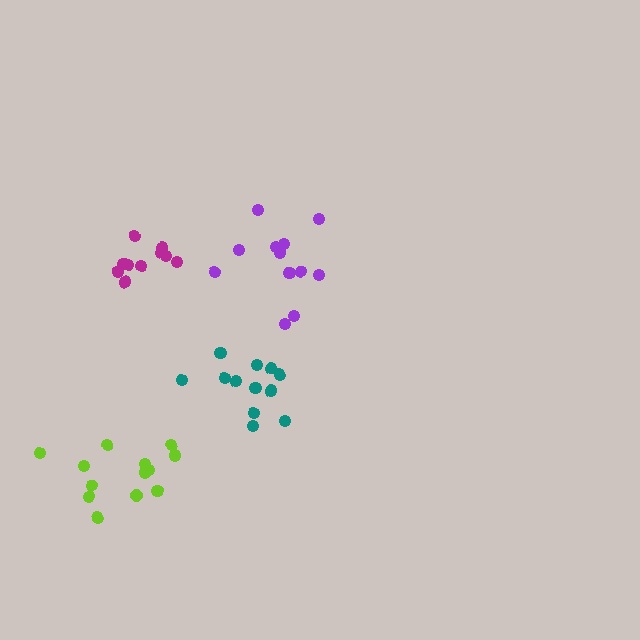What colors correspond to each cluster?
The clusters are colored: teal, magenta, purple, lime.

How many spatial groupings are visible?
There are 4 spatial groupings.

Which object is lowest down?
The lime cluster is bottommost.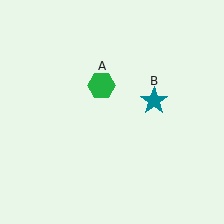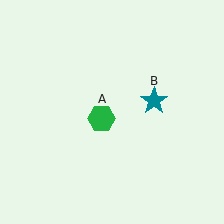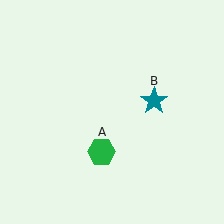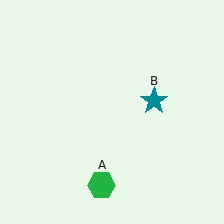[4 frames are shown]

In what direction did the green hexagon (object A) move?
The green hexagon (object A) moved down.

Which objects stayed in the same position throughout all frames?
Teal star (object B) remained stationary.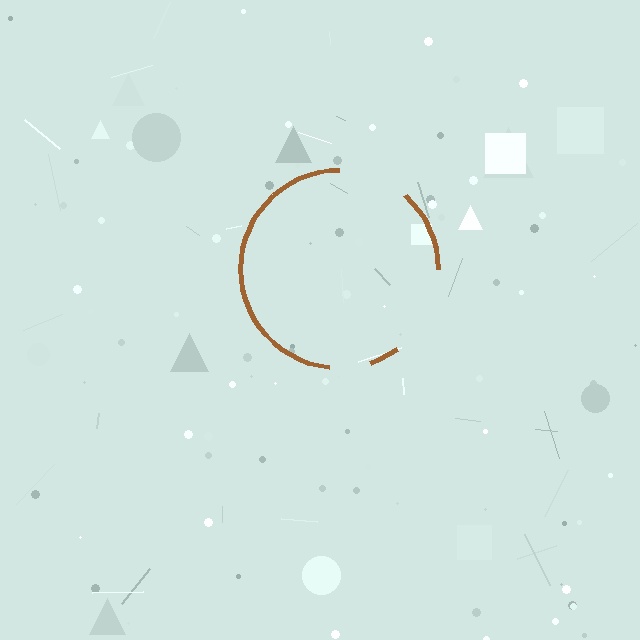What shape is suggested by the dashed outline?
The dashed outline suggests a circle.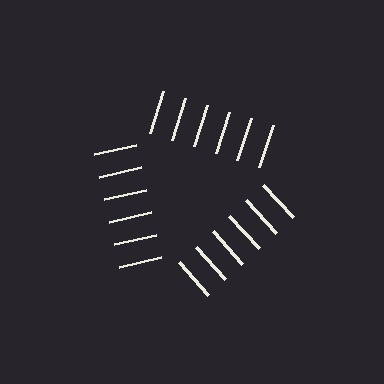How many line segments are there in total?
18 — 6 along each of the 3 edges.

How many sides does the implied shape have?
3 sides — the line-ends trace a triangle.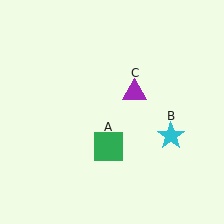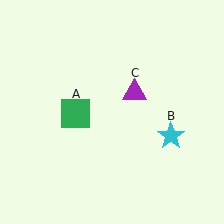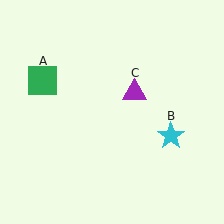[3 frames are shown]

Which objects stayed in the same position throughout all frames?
Cyan star (object B) and purple triangle (object C) remained stationary.